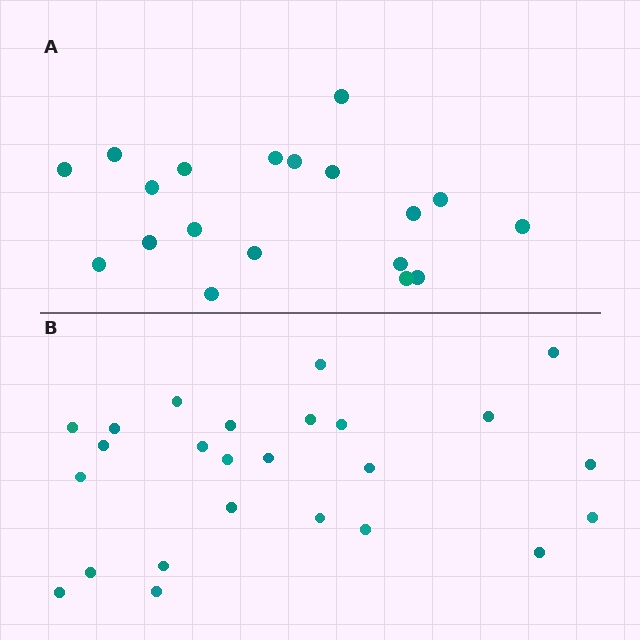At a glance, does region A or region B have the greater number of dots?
Region B (the bottom region) has more dots.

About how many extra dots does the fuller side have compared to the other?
Region B has about 6 more dots than region A.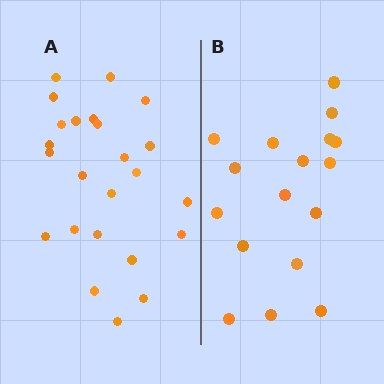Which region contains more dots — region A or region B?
Region A (the left region) has more dots.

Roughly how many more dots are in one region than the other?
Region A has roughly 8 or so more dots than region B.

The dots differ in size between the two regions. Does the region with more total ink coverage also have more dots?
No. Region B has more total ink coverage because its dots are larger, but region A actually contains more individual dots. Total area can be misleading — the number of items is what matters here.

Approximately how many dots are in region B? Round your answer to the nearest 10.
About 20 dots. (The exact count is 17, which rounds to 20.)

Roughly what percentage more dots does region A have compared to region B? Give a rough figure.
About 40% more.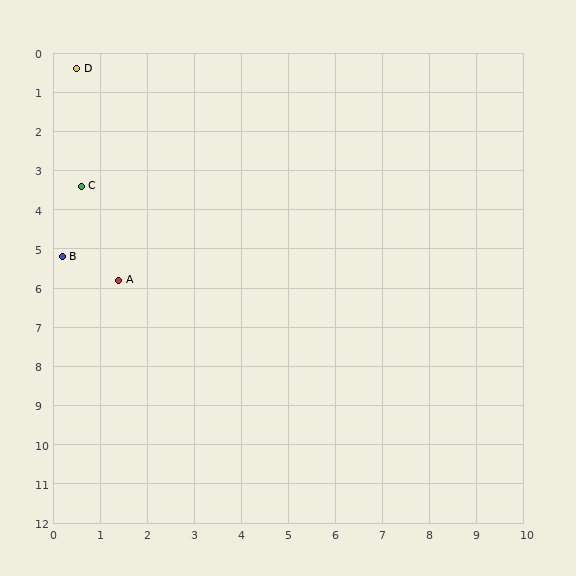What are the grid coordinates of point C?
Point C is at approximately (0.6, 3.4).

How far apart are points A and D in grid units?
Points A and D are about 5.5 grid units apart.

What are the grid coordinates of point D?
Point D is at approximately (0.5, 0.4).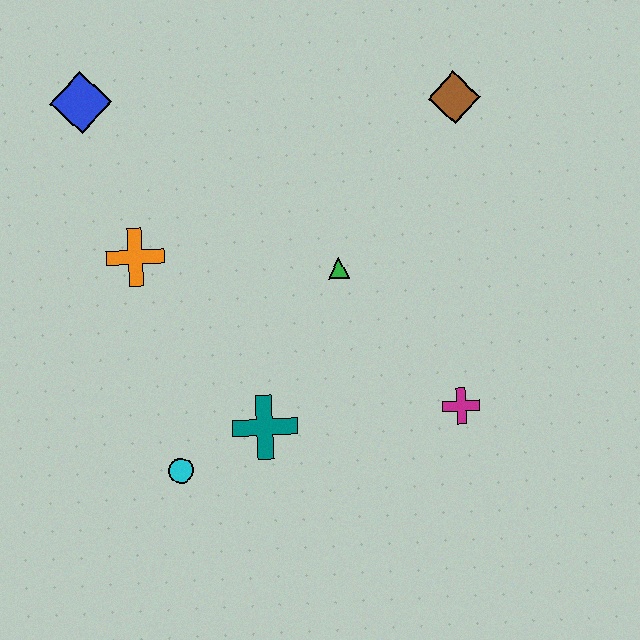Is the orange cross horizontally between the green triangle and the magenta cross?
No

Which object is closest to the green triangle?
The teal cross is closest to the green triangle.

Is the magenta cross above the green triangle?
No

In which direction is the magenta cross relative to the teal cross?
The magenta cross is to the right of the teal cross.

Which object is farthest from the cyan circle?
The brown diamond is farthest from the cyan circle.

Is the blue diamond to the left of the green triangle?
Yes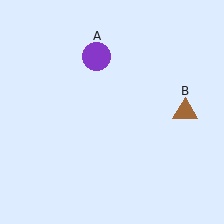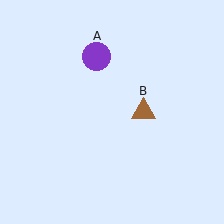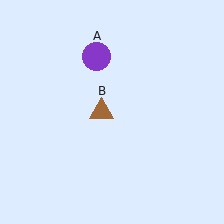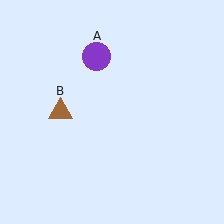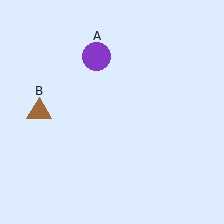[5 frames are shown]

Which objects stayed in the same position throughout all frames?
Purple circle (object A) remained stationary.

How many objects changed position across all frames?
1 object changed position: brown triangle (object B).